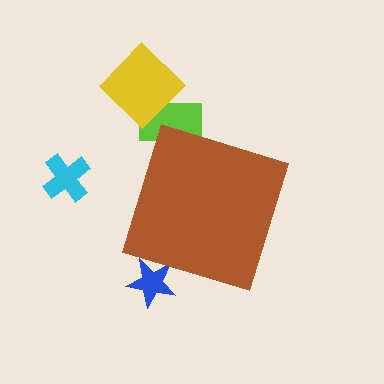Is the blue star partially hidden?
Yes, the blue star is partially hidden behind the brown diamond.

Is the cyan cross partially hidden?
No, the cyan cross is fully visible.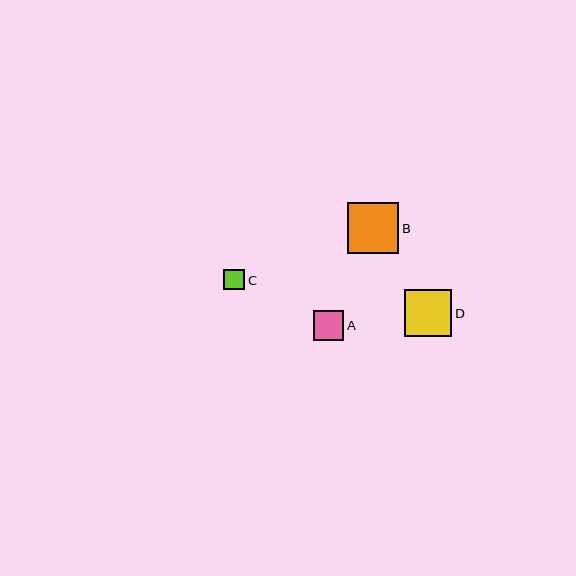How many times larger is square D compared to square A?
Square D is approximately 1.5 times the size of square A.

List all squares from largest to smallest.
From largest to smallest: B, D, A, C.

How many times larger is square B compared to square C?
Square B is approximately 2.4 times the size of square C.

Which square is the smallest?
Square C is the smallest with a size of approximately 21 pixels.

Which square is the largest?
Square B is the largest with a size of approximately 51 pixels.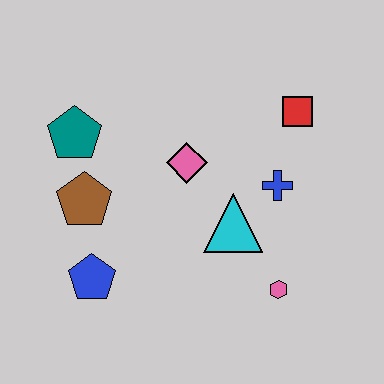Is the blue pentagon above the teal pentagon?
No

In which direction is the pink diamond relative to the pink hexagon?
The pink diamond is above the pink hexagon.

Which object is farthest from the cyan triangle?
The teal pentagon is farthest from the cyan triangle.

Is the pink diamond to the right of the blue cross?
No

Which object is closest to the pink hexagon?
The cyan triangle is closest to the pink hexagon.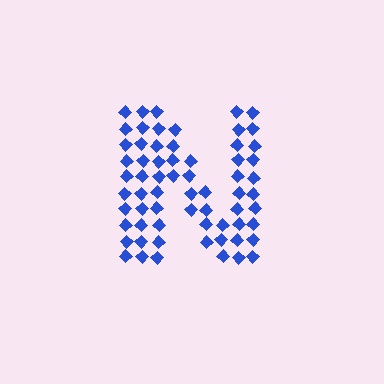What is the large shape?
The large shape is the letter N.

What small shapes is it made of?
It is made of small diamonds.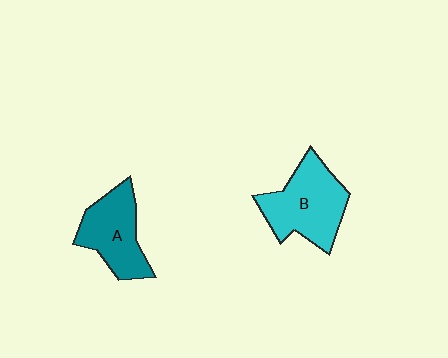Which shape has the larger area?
Shape B (cyan).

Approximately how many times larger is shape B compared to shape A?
Approximately 1.2 times.